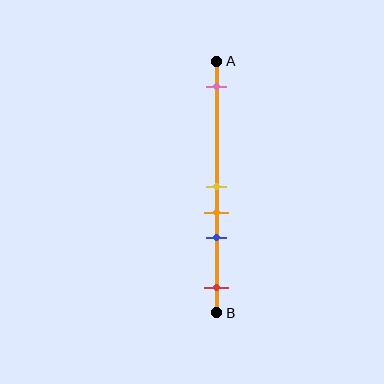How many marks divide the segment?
There are 5 marks dividing the segment.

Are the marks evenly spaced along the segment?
No, the marks are not evenly spaced.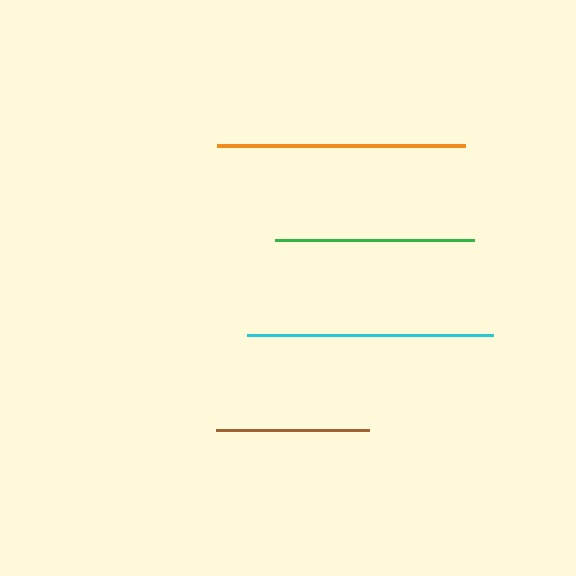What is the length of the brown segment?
The brown segment is approximately 153 pixels long.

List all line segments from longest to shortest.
From longest to shortest: orange, cyan, green, brown.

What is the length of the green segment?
The green segment is approximately 199 pixels long.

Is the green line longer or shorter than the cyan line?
The cyan line is longer than the green line.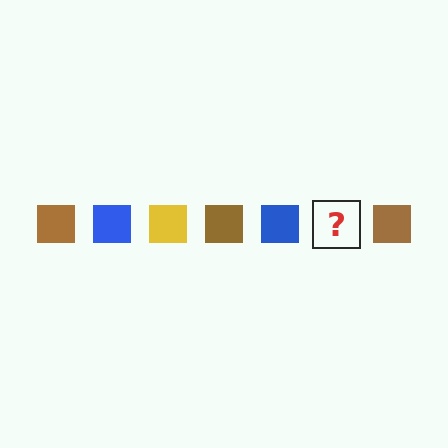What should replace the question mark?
The question mark should be replaced with a yellow square.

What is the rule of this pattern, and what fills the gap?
The rule is that the pattern cycles through brown, blue, yellow squares. The gap should be filled with a yellow square.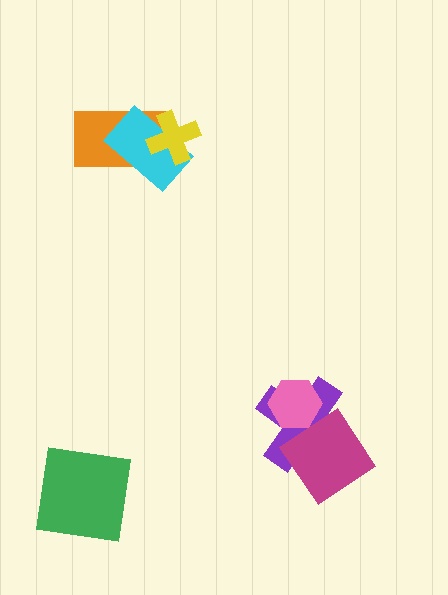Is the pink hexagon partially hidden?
Yes, it is partially covered by another shape.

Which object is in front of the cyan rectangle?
The yellow cross is in front of the cyan rectangle.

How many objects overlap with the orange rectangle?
2 objects overlap with the orange rectangle.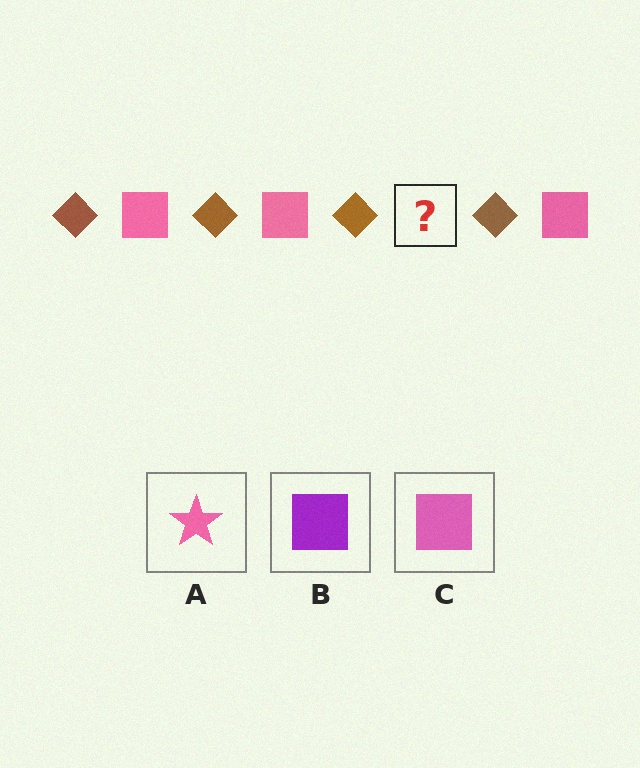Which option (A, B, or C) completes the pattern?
C.